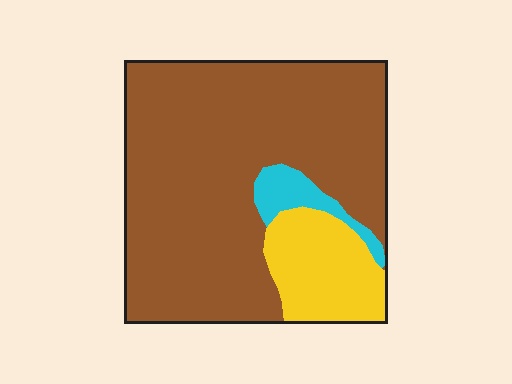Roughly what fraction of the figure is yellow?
Yellow takes up about one sixth (1/6) of the figure.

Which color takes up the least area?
Cyan, at roughly 5%.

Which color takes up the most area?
Brown, at roughly 80%.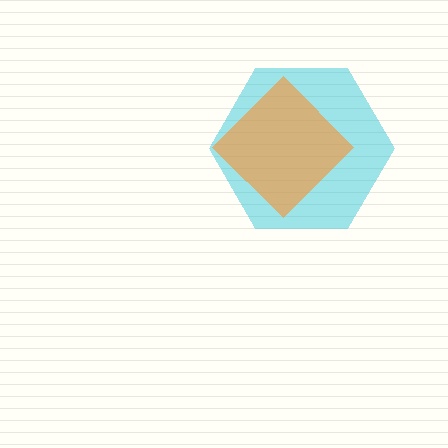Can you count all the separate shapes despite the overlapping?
Yes, there are 2 separate shapes.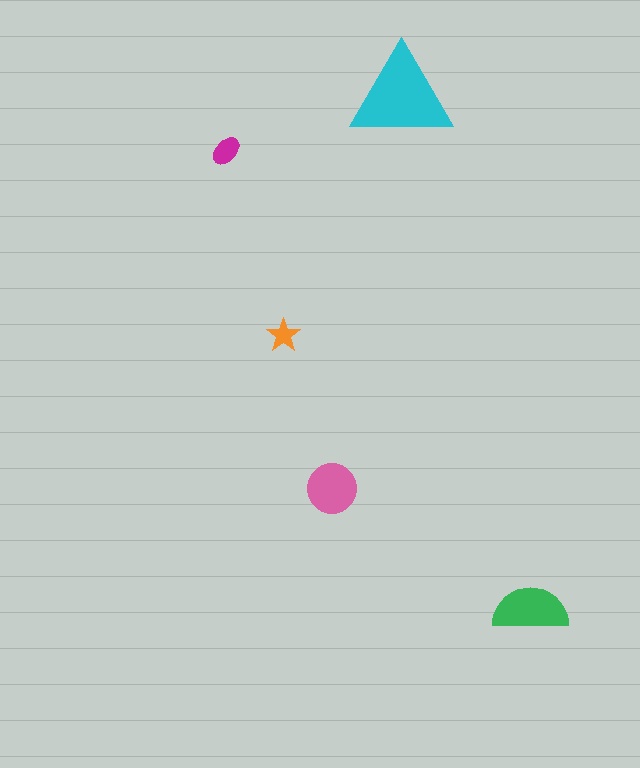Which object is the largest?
The cyan triangle.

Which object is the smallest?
The orange star.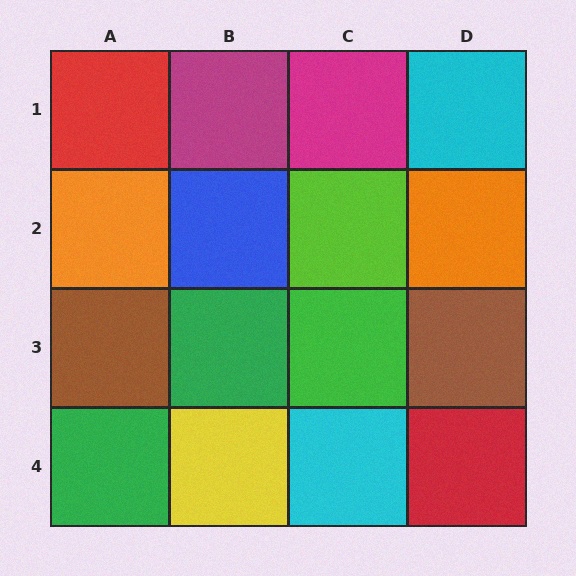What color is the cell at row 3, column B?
Green.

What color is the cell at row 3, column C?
Green.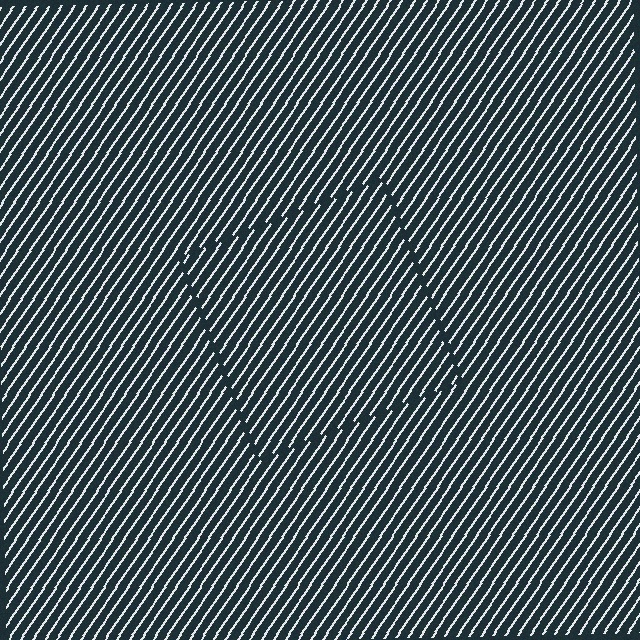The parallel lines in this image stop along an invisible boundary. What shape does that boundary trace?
An illusory square. The interior of the shape contains the same grating, shifted by half a period — the contour is defined by the phase discontinuity where line-ends from the inner and outer gratings abut.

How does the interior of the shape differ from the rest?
The interior of the shape contains the same grating, shifted by half a period — the contour is defined by the phase discontinuity where line-ends from the inner and outer gratings abut.